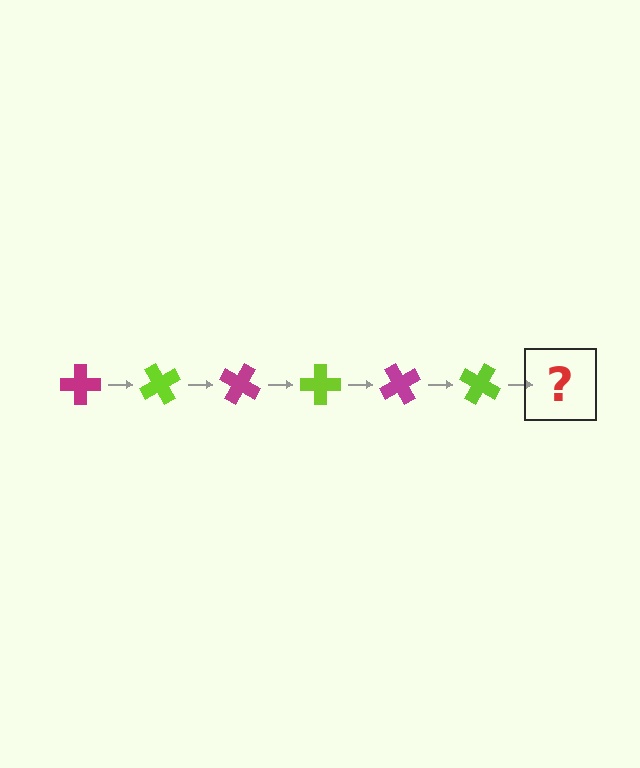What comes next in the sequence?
The next element should be a magenta cross, rotated 360 degrees from the start.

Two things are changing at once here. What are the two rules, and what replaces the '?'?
The two rules are that it rotates 60 degrees each step and the color cycles through magenta and lime. The '?' should be a magenta cross, rotated 360 degrees from the start.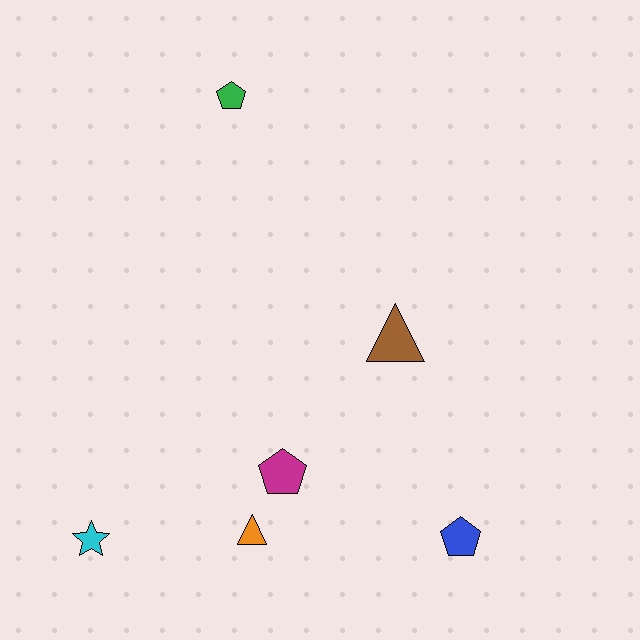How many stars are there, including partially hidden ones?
There is 1 star.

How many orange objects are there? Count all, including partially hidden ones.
There is 1 orange object.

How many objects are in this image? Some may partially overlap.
There are 6 objects.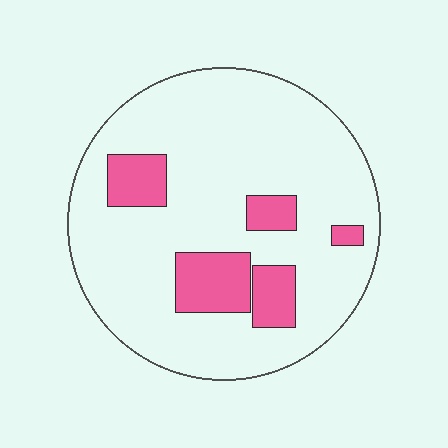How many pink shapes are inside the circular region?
5.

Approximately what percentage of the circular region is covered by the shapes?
Approximately 15%.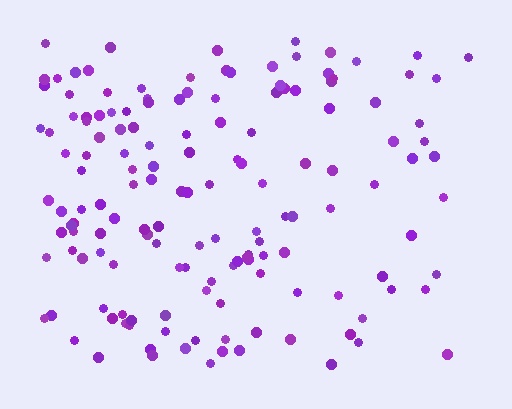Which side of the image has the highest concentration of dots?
The left.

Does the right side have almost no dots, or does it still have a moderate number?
Still a moderate number, just noticeably fewer than the left.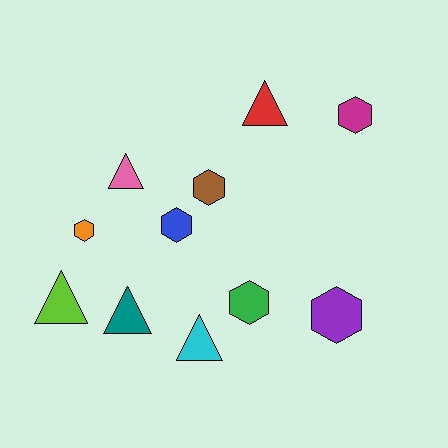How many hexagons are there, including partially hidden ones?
There are 6 hexagons.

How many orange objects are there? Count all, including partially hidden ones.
There is 1 orange object.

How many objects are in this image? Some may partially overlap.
There are 11 objects.